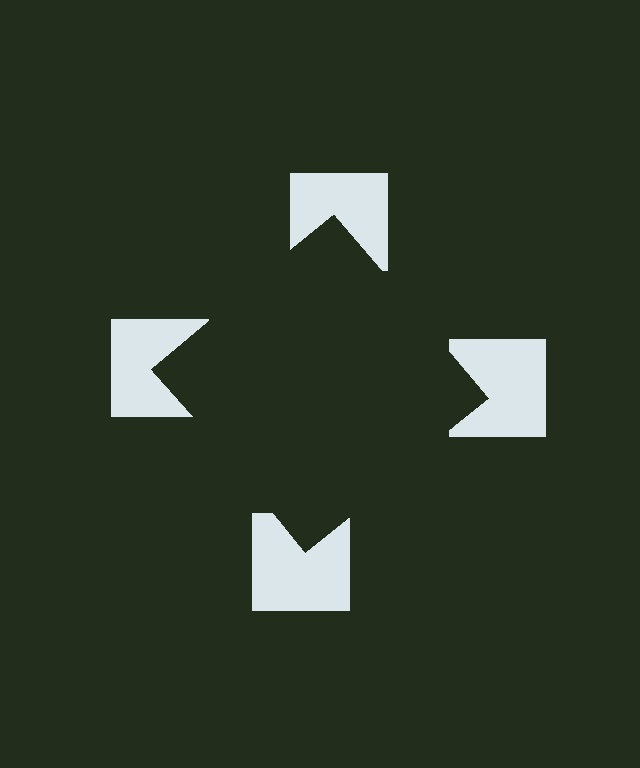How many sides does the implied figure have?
4 sides.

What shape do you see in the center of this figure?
An illusory square — its edges are inferred from the aligned wedge cuts in the notched squares, not physically drawn.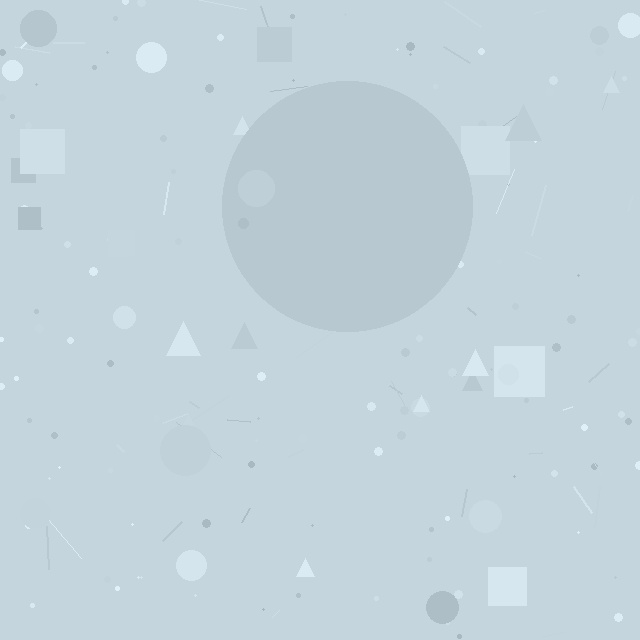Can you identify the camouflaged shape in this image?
The camouflaged shape is a circle.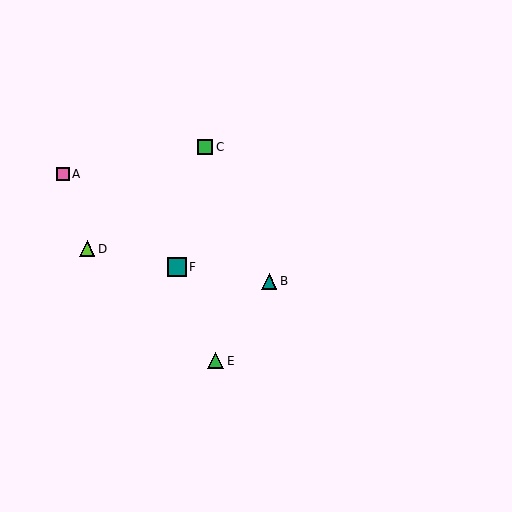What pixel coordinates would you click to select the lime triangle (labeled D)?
Click at (87, 249) to select the lime triangle D.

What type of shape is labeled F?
Shape F is a teal square.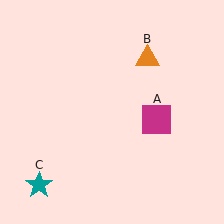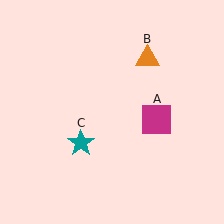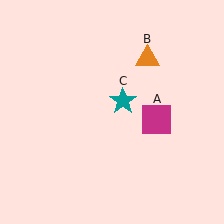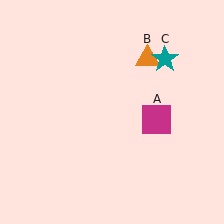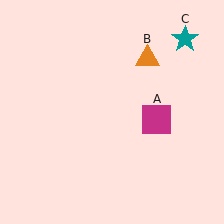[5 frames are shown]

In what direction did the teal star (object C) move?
The teal star (object C) moved up and to the right.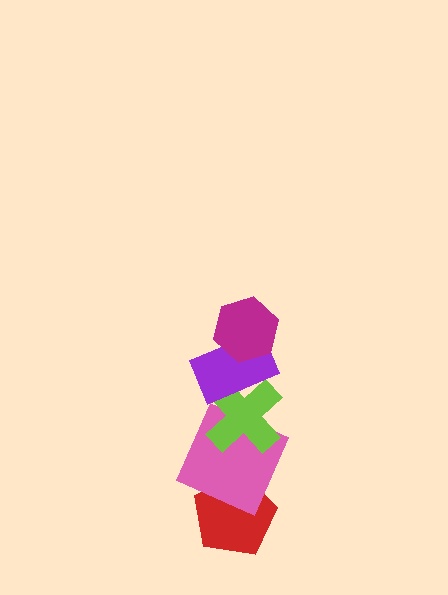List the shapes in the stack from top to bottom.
From top to bottom: the magenta hexagon, the purple rectangle, the lime cross, the pink square, the red pentagon.